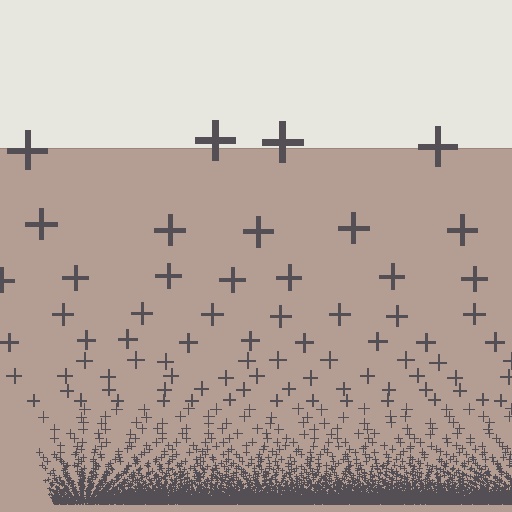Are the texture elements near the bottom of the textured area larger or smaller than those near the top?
Smaller. The gradient is inverted — elements near the bottom are smaller and denser.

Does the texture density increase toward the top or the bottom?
Density increases toward the bottom.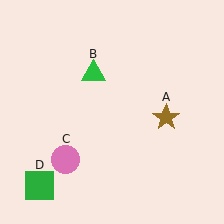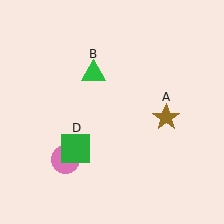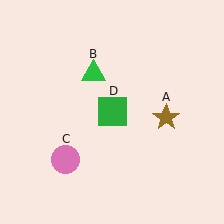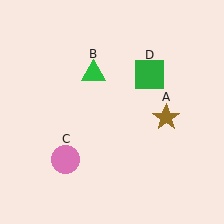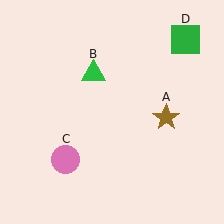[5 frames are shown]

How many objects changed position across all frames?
1 object changed position: green square (object D).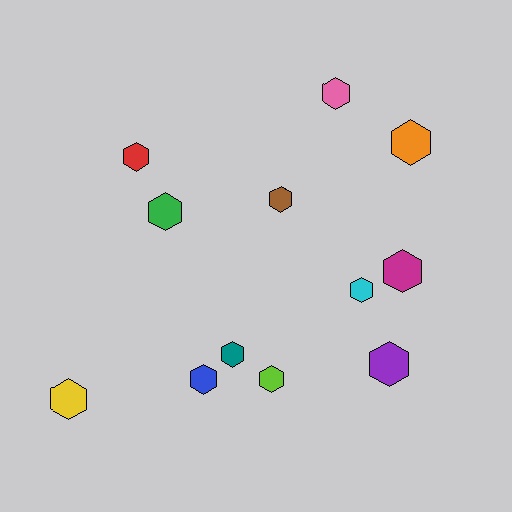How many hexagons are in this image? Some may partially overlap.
There are 12 hexagons.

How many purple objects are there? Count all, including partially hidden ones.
There is 1 purple object.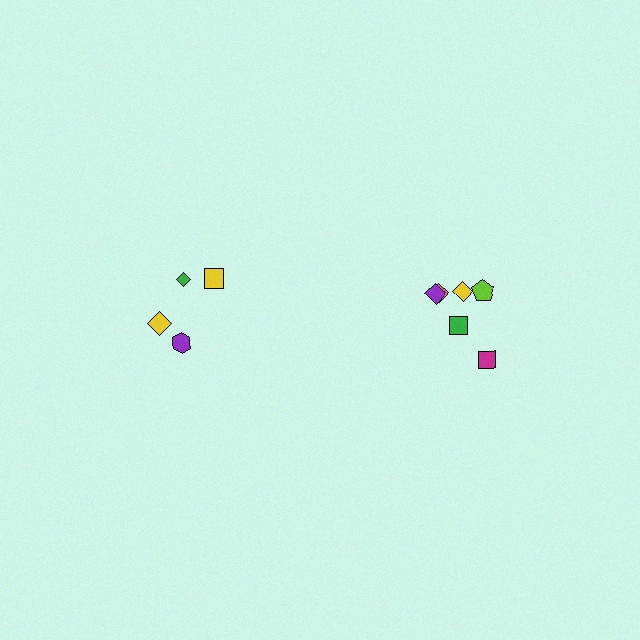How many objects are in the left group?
There are 4 objects.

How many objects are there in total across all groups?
There are 10 objects.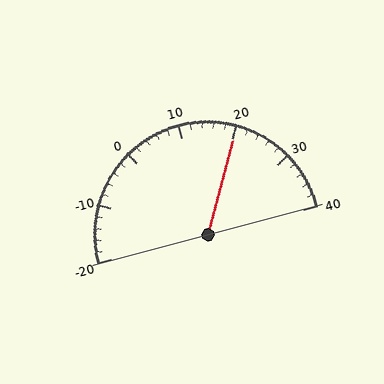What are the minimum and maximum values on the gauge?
The gauge ranges from -20 to 40.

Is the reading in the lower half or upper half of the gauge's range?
The reading is in the upper half of the range (-20 to 40).